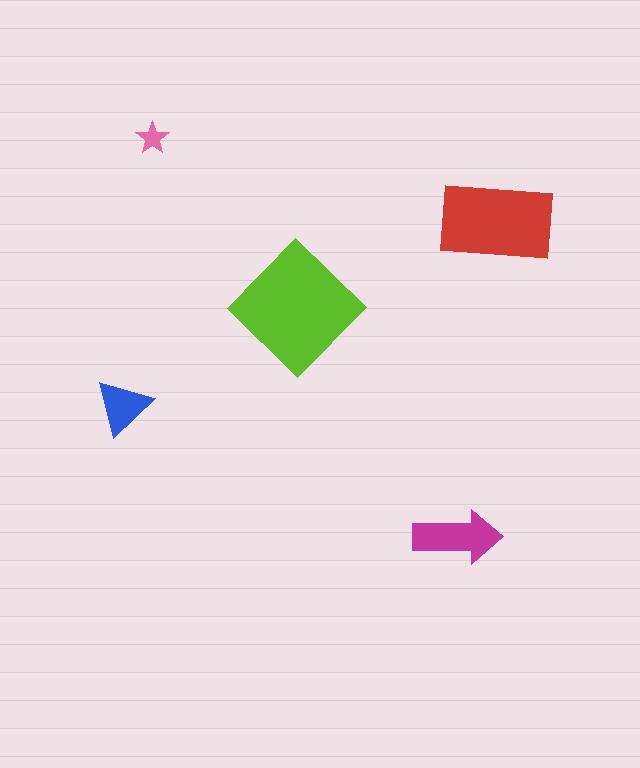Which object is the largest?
The lime diamond.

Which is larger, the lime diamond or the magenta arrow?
The lime diamond.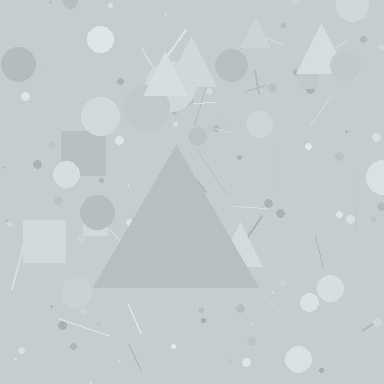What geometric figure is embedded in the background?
A triangle is embedded in the background.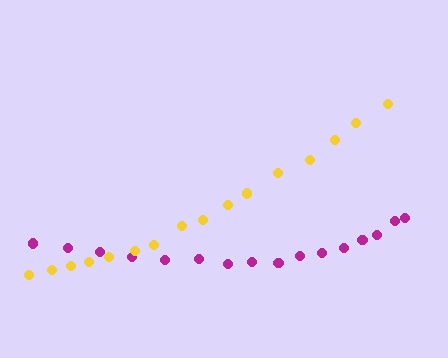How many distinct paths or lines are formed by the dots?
There are 2 distinct paths.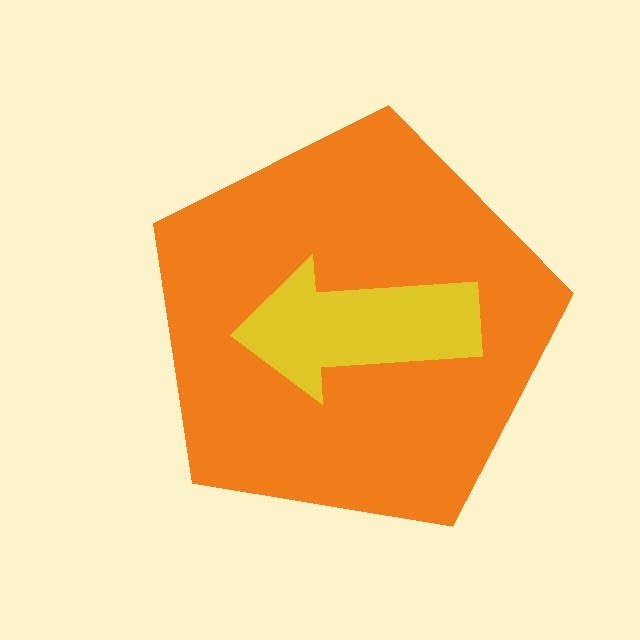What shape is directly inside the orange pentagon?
The yellow arrow.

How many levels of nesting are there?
2.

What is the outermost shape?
The orange pentagon.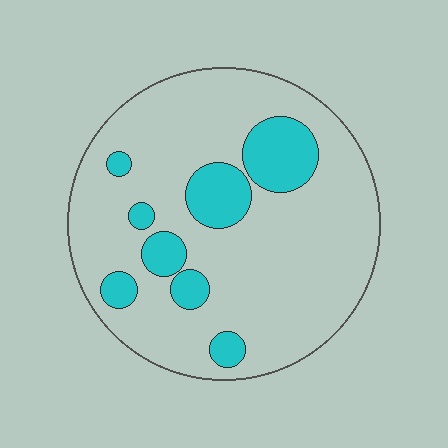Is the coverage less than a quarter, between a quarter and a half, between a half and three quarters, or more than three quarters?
Less than a quarter.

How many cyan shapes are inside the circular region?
8.